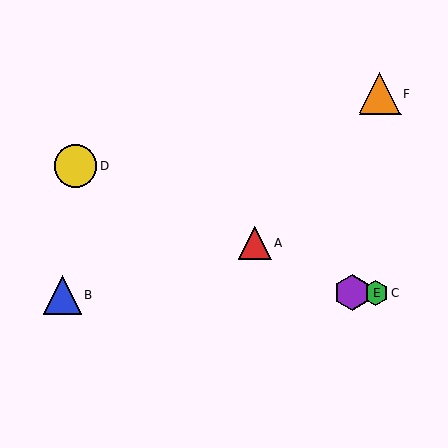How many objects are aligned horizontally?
3 objects (B, C, E) are aligned horizontally.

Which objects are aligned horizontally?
Objects B, C, E are aligned horizontally.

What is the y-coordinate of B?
Object B is at y≈295.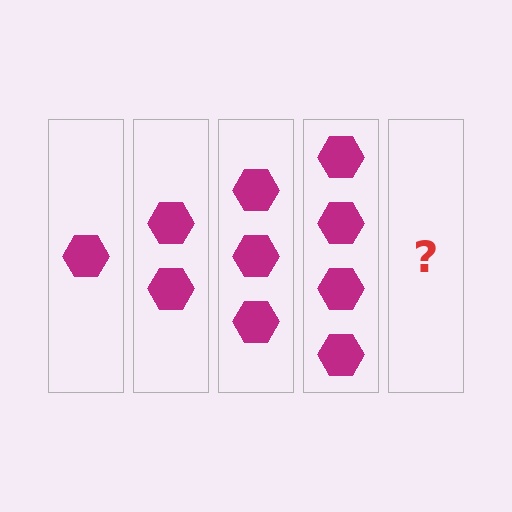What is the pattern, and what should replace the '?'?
The pattern is that each step adds one more hexagon. The '?' should be 5 hexagons.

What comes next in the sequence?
The next element should be 5 hexagons.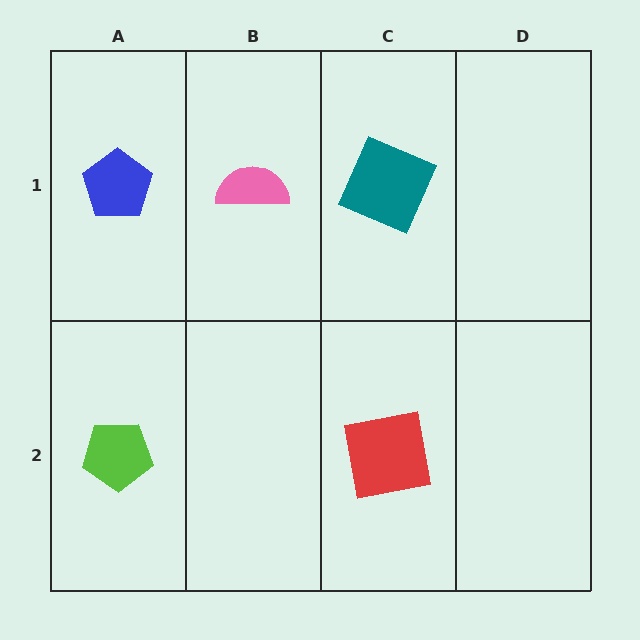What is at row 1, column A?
A blue pentagon.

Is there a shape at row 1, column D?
No, that cell is empty.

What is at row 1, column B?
A pink semicircle.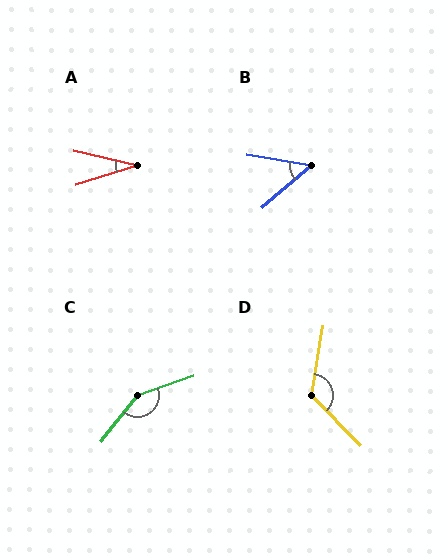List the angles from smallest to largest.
A (30°), B (50°), D (126°), C (147°).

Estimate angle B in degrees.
Approximately 50 degrees.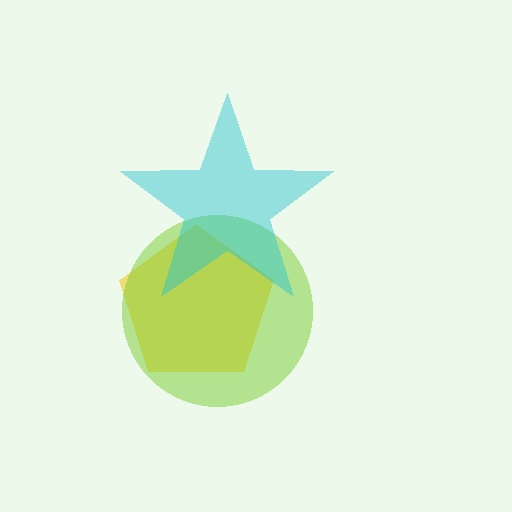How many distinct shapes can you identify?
There are 3 distinct shapes: a yellow pentagon, a lime circle, a cyan star.